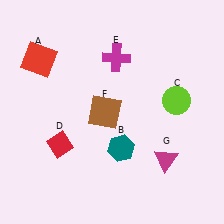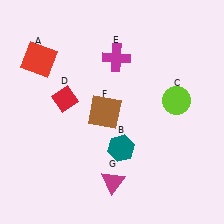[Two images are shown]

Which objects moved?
The objects that moved are: the red diamond (D), the magenta triangle (G).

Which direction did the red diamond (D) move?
The red diamond (D) moved up.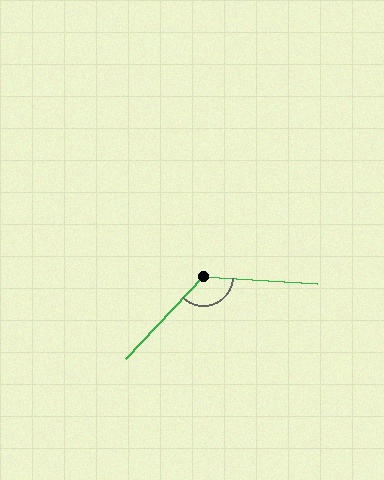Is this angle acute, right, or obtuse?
It is obtuse.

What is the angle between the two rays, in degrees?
Approximately 130 degrees.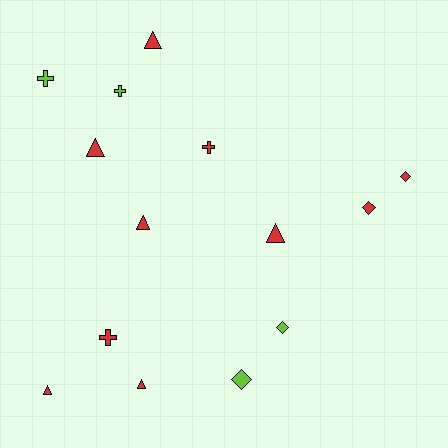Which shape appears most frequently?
Triangle, with 6 objects.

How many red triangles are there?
There are 6 red triangles.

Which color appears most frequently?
Red, with 10 objects.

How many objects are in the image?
There are 14 objects.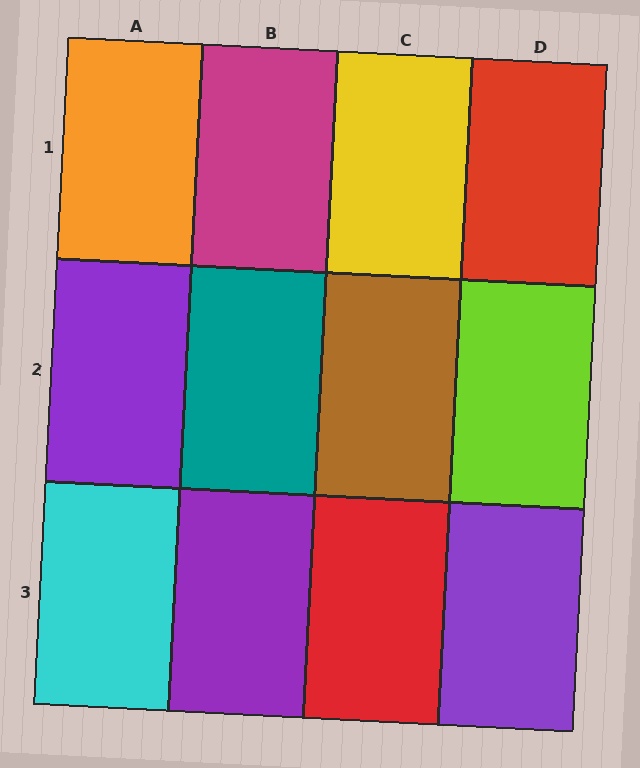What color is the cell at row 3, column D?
Purple.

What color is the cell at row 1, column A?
Orange.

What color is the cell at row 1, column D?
Red.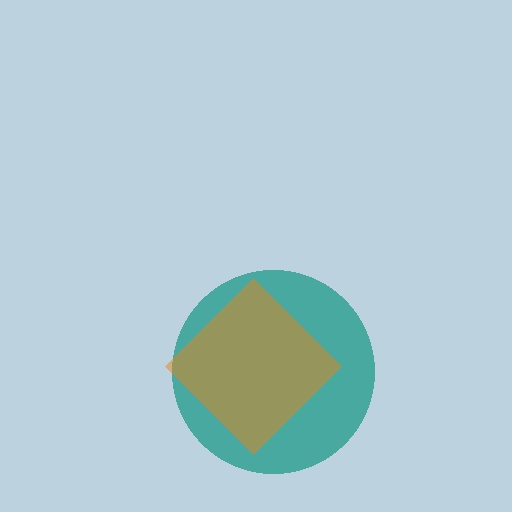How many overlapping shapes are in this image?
There are 2 overlapping shapes in the image.